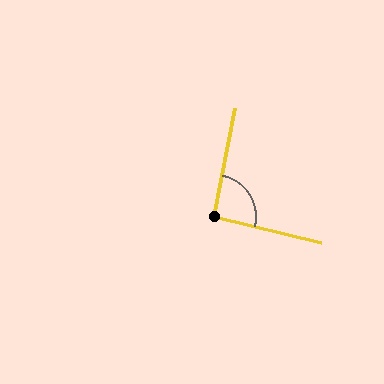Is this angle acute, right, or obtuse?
It is approximately a right angle.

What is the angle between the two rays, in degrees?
Approximately 92 degrees.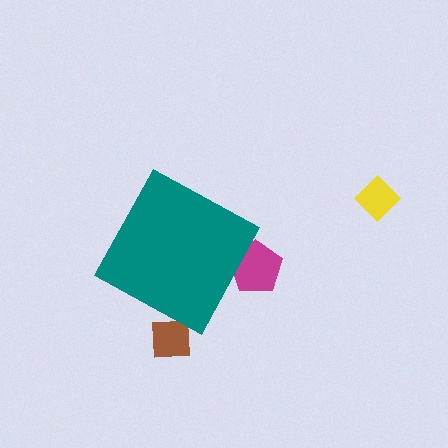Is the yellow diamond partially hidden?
No, the yellow diamond is fully visible.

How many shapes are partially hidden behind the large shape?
2 shapes are partially hidden.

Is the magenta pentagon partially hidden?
Yes, the magenta pentagon is partially hidden behind the teal diamond.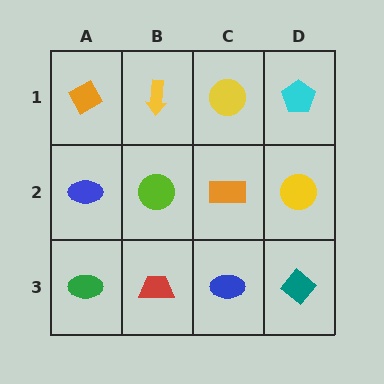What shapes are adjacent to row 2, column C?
A yellow circle (row 1, column C), a blue ellipse (row 3, column C), a lime circle (row 2, column B), a yellow circle (row 2, column D).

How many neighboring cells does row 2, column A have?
3.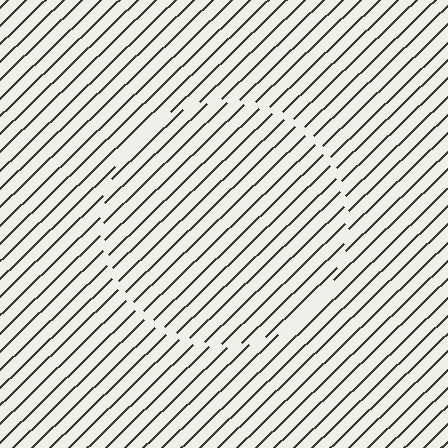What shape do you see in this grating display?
An illusory circle. The interior of the shape contains the same grating, shifted by half a period — the contour is defined by the phase discontinuity where line-ends from the inner and outer gratings abut.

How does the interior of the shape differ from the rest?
The interior of the shape contains the same grating, shifted by half a period — the contour is defined by the phase discontinuity where line-ends from the inner and outer gratings abut.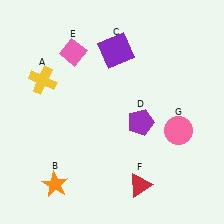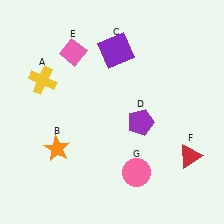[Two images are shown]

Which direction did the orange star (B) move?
The orange star (B) moved up.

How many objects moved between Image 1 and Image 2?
3 objects moved between the two images.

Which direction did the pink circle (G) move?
The pink circle (G) moved down.